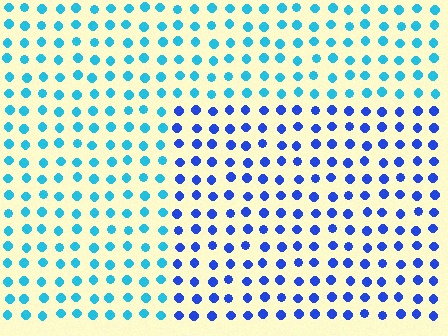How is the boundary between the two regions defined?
The boundary is defined purely by a slight shift in hue (about 39 degrees). Spacing, size, and orientation are identical on both sides.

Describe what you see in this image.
The image is filled with small cyan elements in a uniform arrangement. A rectangle-shaped region is visible where the elements are tinted to a slightly different hue, forming a subtle color boundary.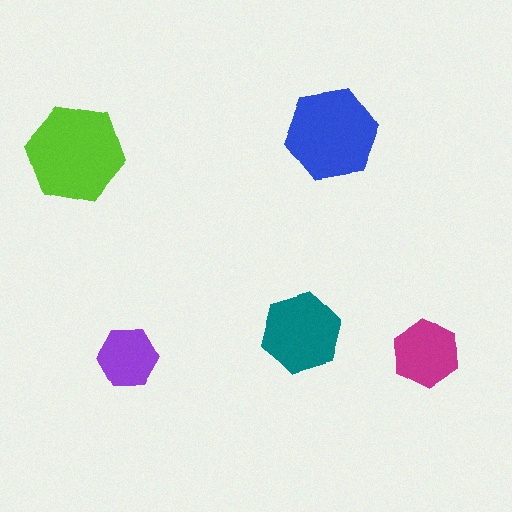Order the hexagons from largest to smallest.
the lime one, the blue one, the teal one, the magenta one, the purple one.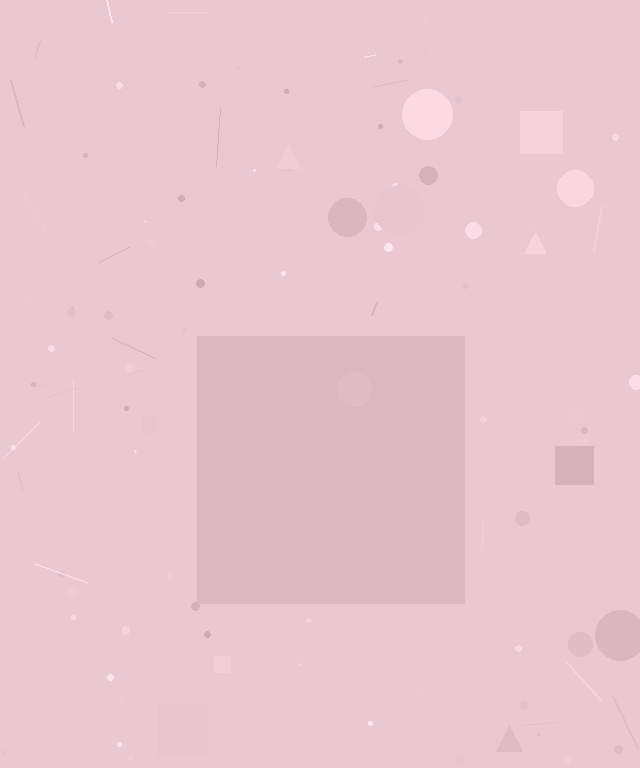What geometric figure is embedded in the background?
A square is embedded in the background.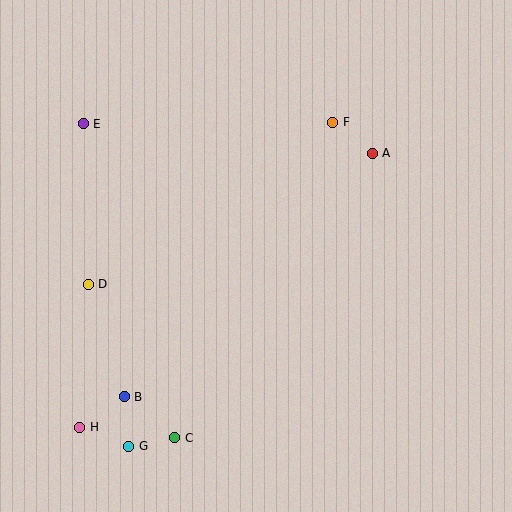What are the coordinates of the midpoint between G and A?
The midpoint between G and A is at (251, 300).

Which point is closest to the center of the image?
Point F at (333, 122) is closest to the center.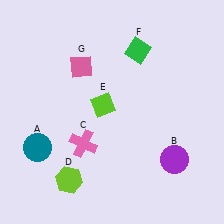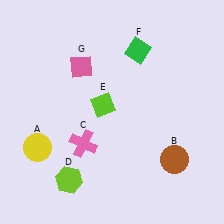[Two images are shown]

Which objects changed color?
A changed from teal to yellow. B changed from purple to brown.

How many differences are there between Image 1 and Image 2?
There are 2 differences between the two images.